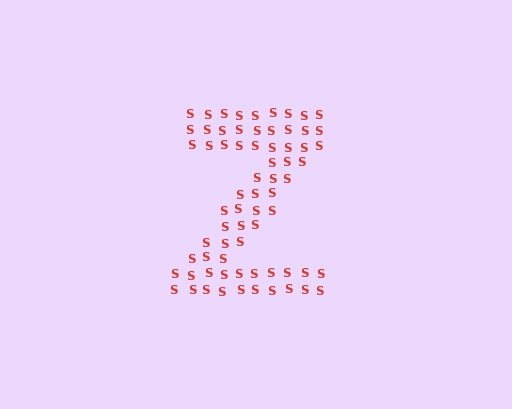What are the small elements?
The small elements are letter S's.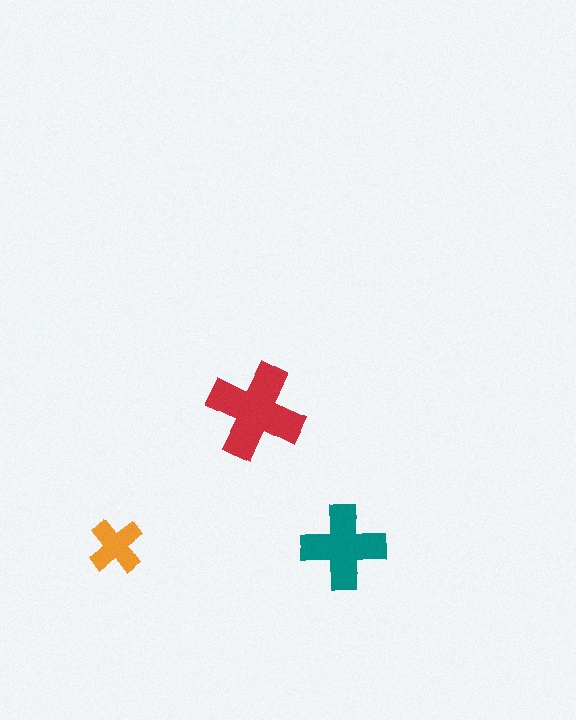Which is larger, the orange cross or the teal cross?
The teal one.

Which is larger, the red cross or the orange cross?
The red one.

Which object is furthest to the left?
The orange cross is leftmost.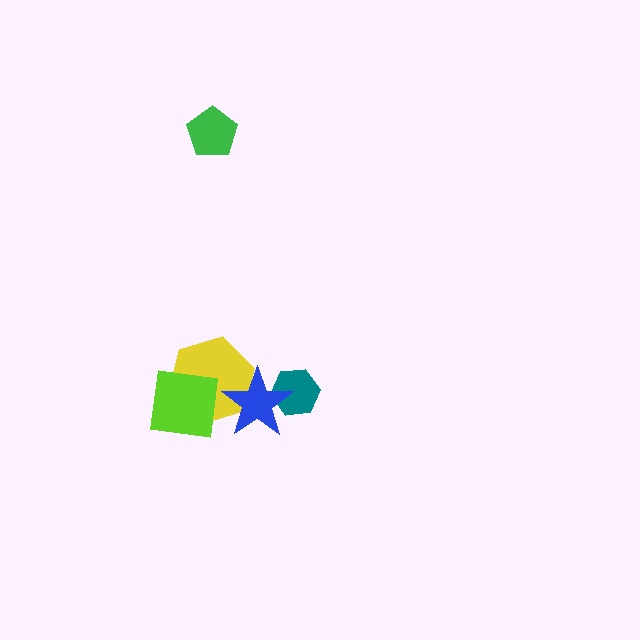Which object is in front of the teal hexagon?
The blue star is in front of the teal hexagon.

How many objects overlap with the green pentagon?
0 objects overlap with the green pentagon.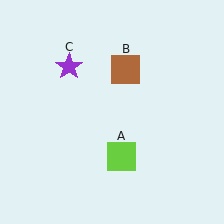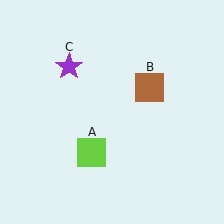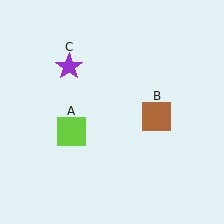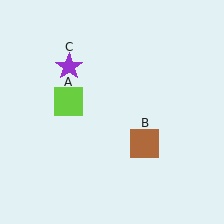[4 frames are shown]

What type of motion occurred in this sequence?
The lime square (object A), brown square (object B) rotated clockwise around the center of the scene.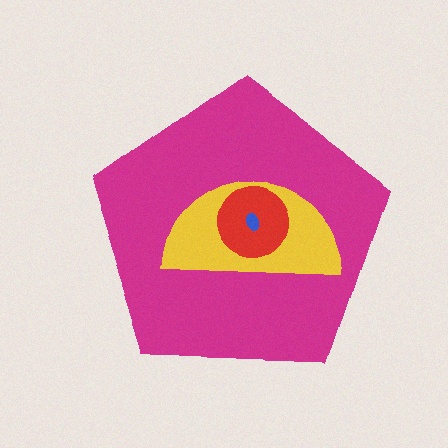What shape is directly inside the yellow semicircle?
The red circle.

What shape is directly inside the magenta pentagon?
The yellow semicircle.